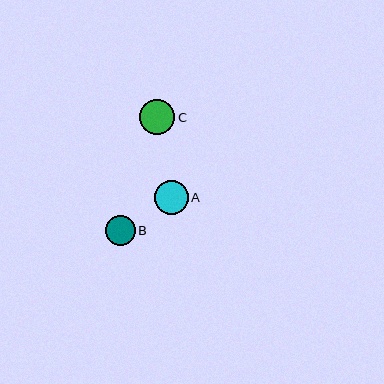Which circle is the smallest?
Circle B is the smallest with a size of approximately 30 pixels.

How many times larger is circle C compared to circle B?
Circle C is approximately 1.2 times the size of circle B.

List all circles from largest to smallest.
From largest to smallest: C, A, B.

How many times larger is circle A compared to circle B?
Circle A is approximately 1.1 times the size of circle B.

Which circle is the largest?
Circle C is the largest with a size of approximately 35 pixels.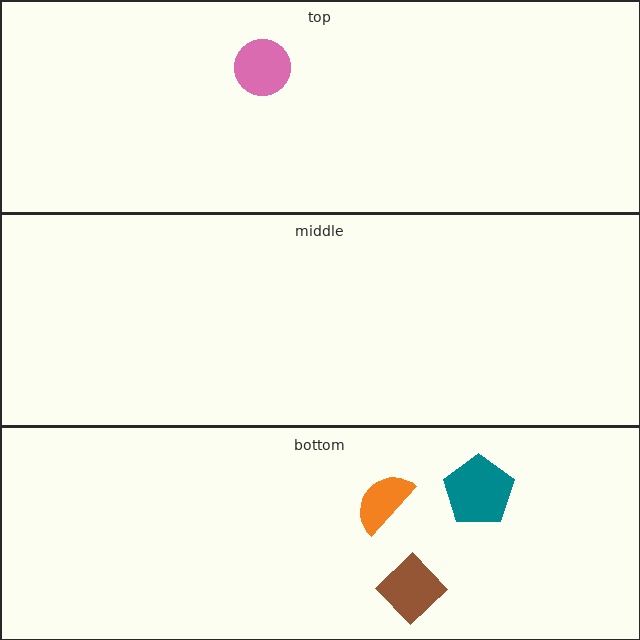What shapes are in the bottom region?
The teal pentagon, the brown diamond, the orange semicircle.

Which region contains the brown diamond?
The bottom region.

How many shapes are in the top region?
1.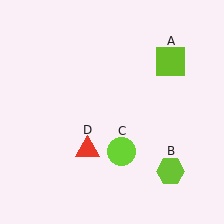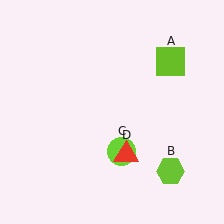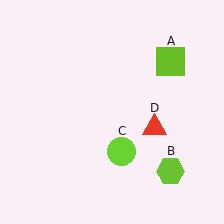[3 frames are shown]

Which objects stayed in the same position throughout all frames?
Lime square (object A) and lime hexagon (object B) and lime circle (object C) remained stationary.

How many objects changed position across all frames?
1 object changed position: red triangle (object D).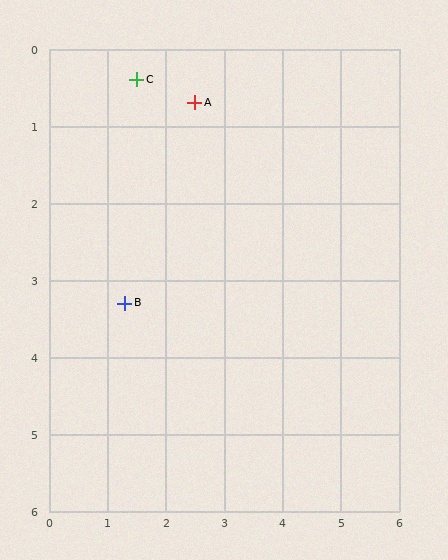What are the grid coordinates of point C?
Point C is at approximately (1.5, 0.4).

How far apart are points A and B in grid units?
Points A and B are about 2.9 grid units apart.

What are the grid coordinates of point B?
Point B is at approximately (1.3, 3.3).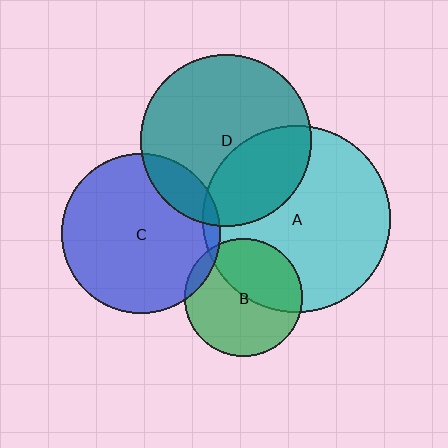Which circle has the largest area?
Circle A (cyan).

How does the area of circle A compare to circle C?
Approximately 1.4 times.